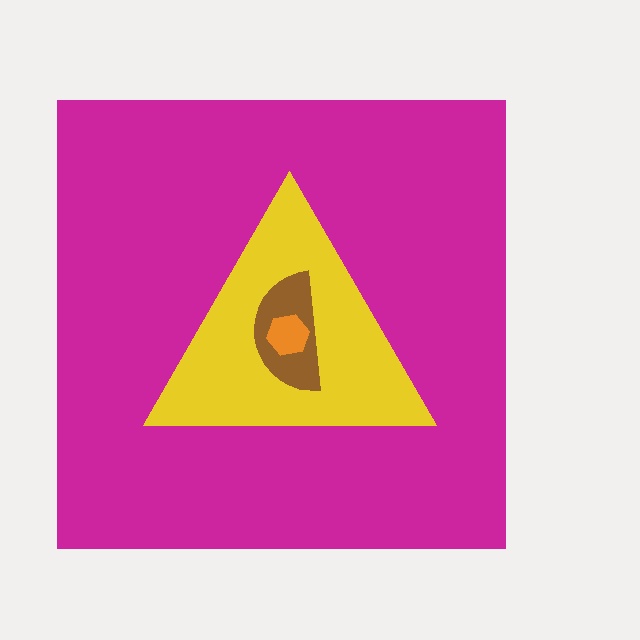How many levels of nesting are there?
4.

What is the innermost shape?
The orange hexagon.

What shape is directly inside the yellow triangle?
The brown semicircle.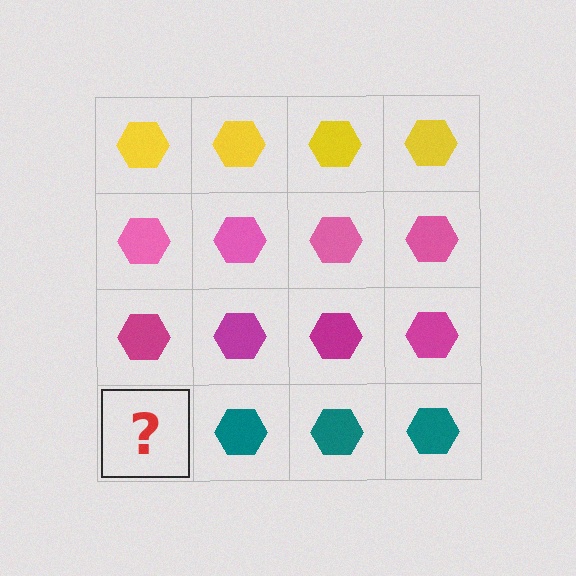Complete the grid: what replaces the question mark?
The question mark should be replaced with a teal hexagon.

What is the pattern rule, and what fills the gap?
The rule is that each row has a consistent color. The gap should be filled with a teal hexagon.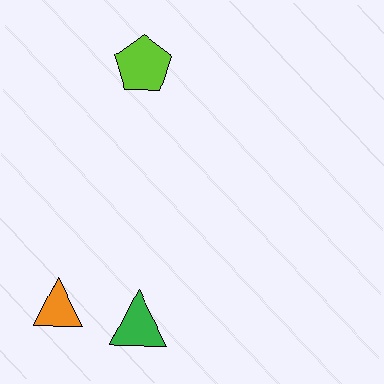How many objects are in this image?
There are 3 objects.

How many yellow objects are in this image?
There are no yellow objects.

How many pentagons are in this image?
There is 1 pentagon.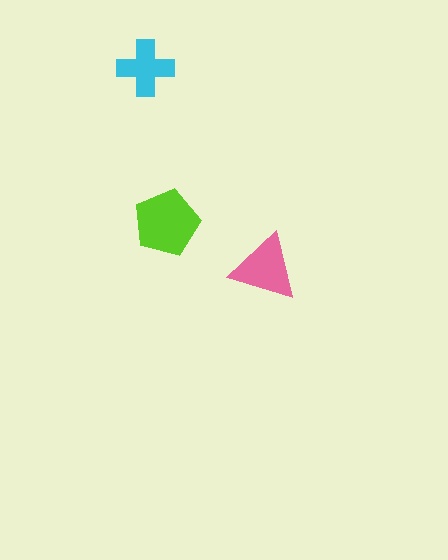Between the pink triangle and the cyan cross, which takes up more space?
The pink triangle.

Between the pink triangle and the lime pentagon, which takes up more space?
The lime pentagon.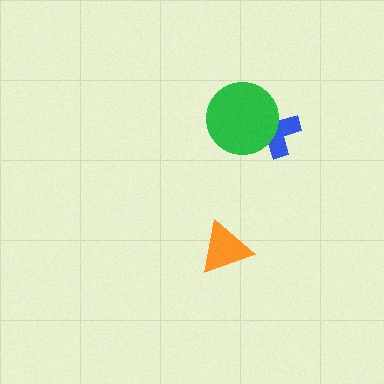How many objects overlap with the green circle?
1 object overlaps with the green circle.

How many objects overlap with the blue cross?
1 object overlaps with the blue cross.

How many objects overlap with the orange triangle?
0 objects overlap with the orange triangle.